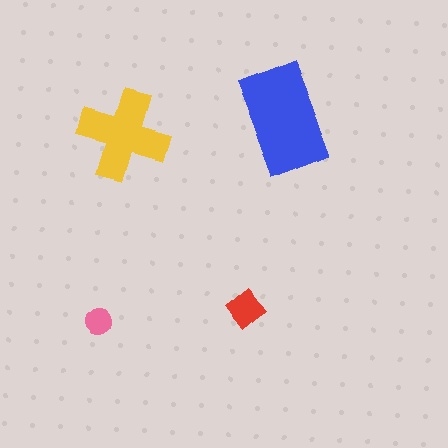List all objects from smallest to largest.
The pink circle, the red diamond, the yellow cross, the blue rectangle.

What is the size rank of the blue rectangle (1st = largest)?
1st.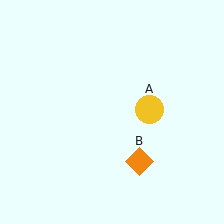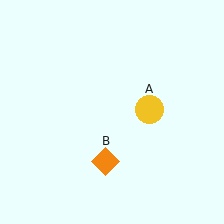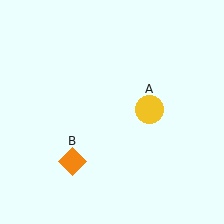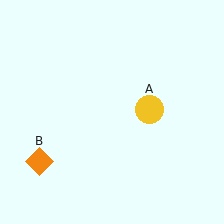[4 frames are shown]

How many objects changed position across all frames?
1 object changed position: orange diamond (object B).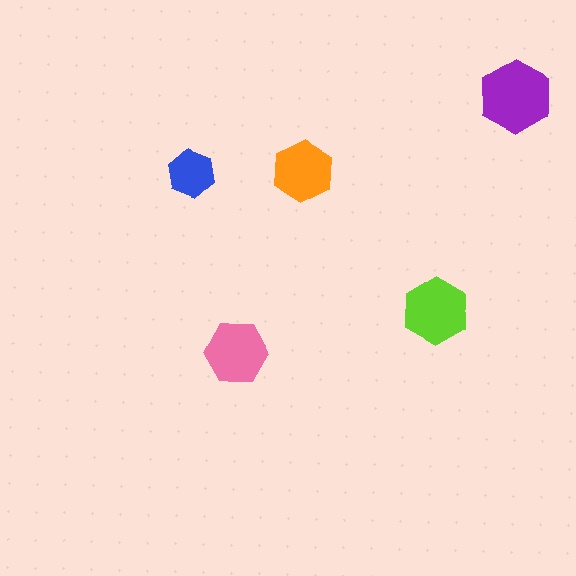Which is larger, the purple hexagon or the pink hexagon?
The purple one.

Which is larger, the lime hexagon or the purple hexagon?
The purple one.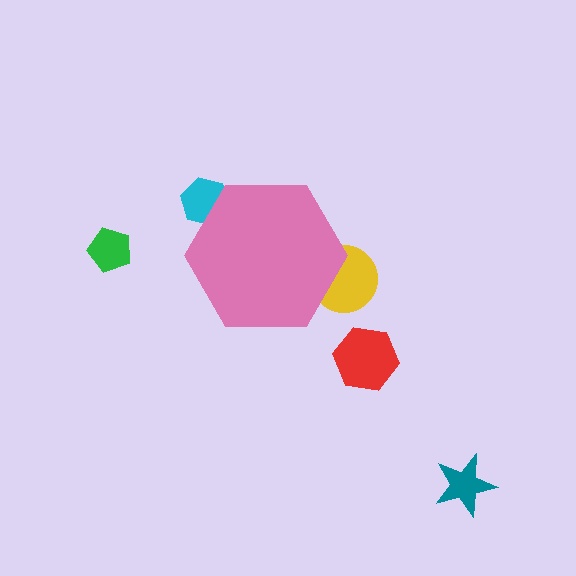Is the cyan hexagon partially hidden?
Yes, the cyan hexagon is partially hidden behind the pink hexagon.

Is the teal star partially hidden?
No, the teal star is fully visible.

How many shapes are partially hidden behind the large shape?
2 shapes are partially hidden.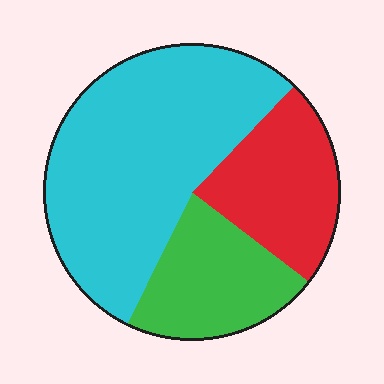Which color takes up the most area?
Cyan, at roughly 55%.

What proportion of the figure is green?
Green covers 22% of the figure.